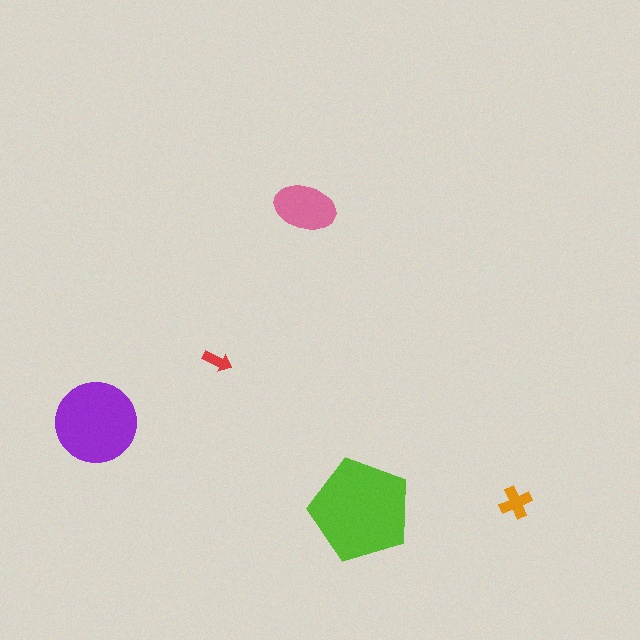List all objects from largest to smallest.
The lime pentagon, the purple circle, the pink ellipse, the orange cross, the red arrow.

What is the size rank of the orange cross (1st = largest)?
4th.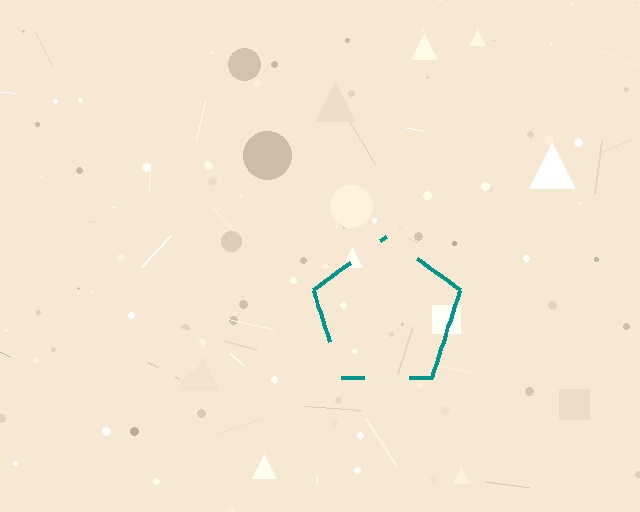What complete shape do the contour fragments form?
The contour fragments form a pentagon.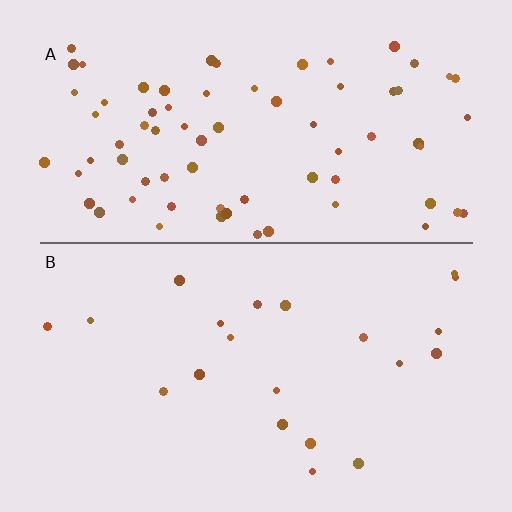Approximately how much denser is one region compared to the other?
Approximately 3.5× — region A over region B.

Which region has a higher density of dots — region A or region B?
A (the top).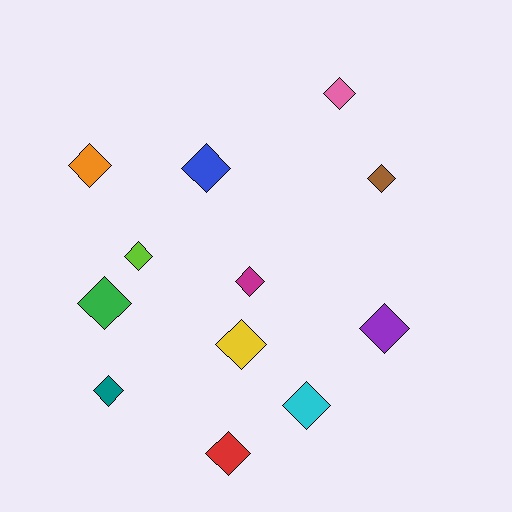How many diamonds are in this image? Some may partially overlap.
There are 12 diamonds.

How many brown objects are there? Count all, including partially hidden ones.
There is 1 brown object.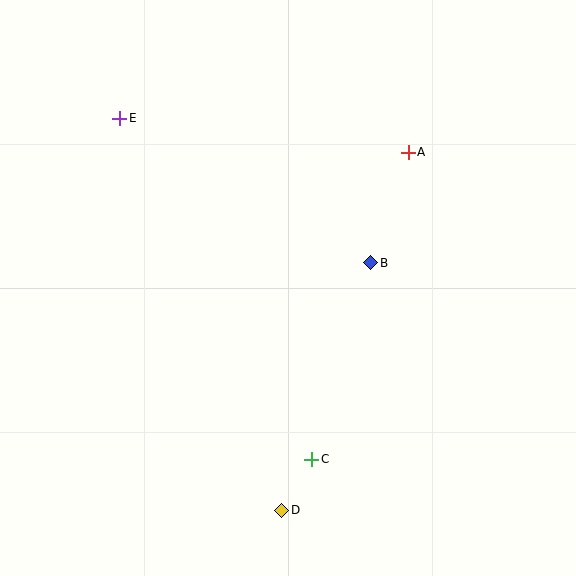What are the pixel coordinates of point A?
Point A is at (408, 152).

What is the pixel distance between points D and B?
The distance between D and B is 263 pixels.